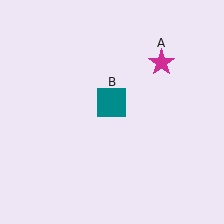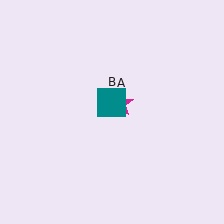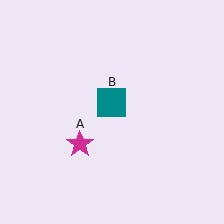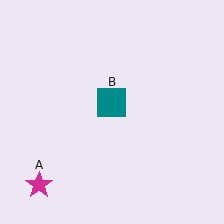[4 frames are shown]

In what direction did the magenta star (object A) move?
The magenta star (object A) moved down and to the left.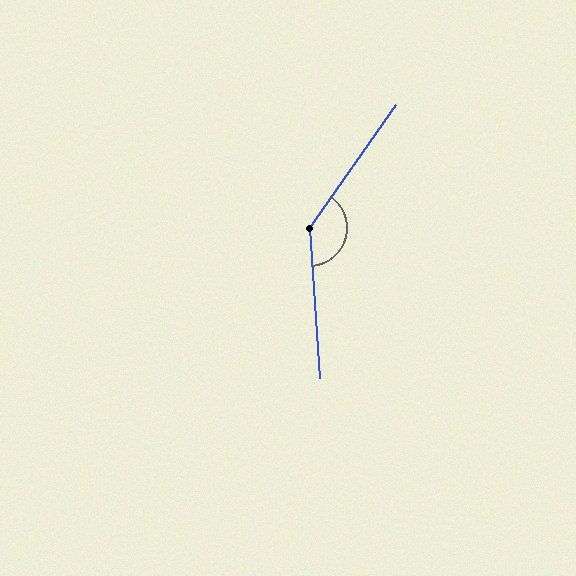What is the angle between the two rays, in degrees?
Approximately 141 degrees.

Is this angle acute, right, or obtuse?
It is obtuse.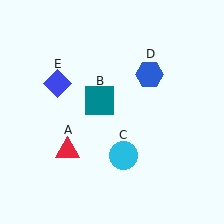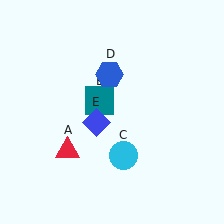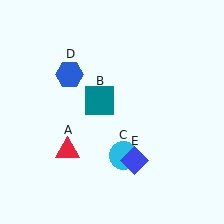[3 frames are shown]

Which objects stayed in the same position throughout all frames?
Red triangle (object A) and teal square (object B) and cyan circle (object C) remained stationary.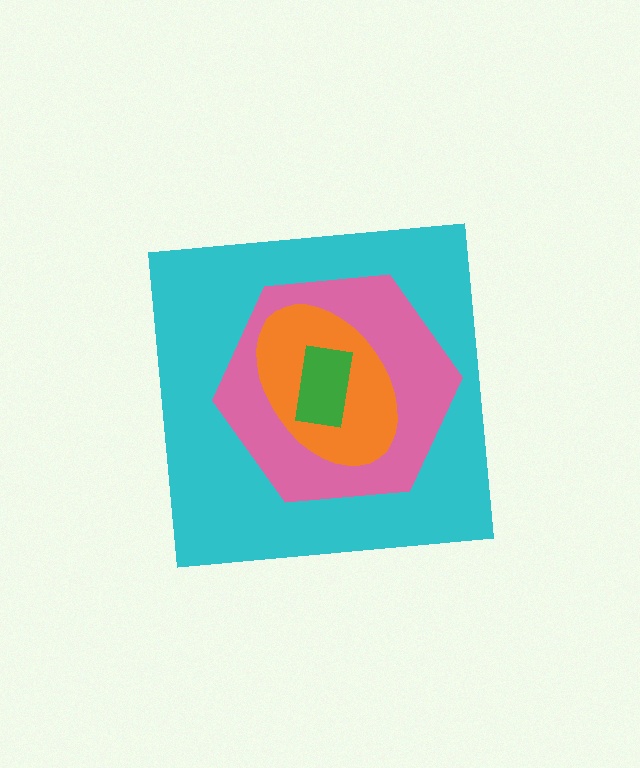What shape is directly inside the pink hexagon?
The orange ellipse.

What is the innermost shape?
The green rectangle.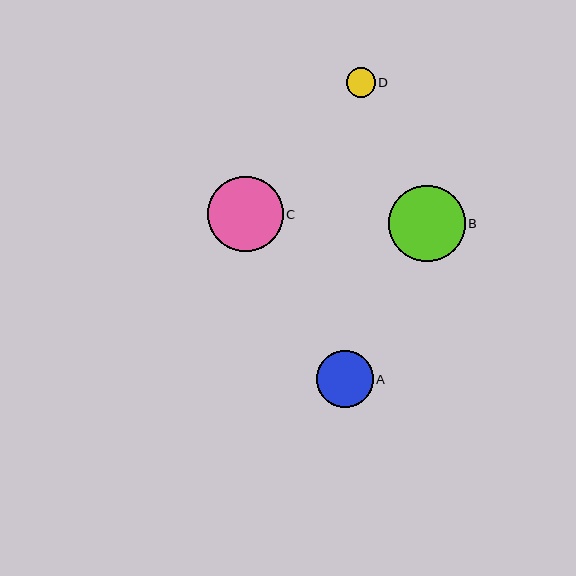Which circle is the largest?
Circle B is the largest with a size of approximately 77 pixels.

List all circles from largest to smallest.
From largest to smallest: B, C, A, D.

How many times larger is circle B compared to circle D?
Circle B is approximately 2.6 times the size of circle D.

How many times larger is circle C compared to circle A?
Circle C is approximately 1.3 times the size of circle A.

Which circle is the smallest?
Circle D is the smallest with a size of approximately 29 pixels.